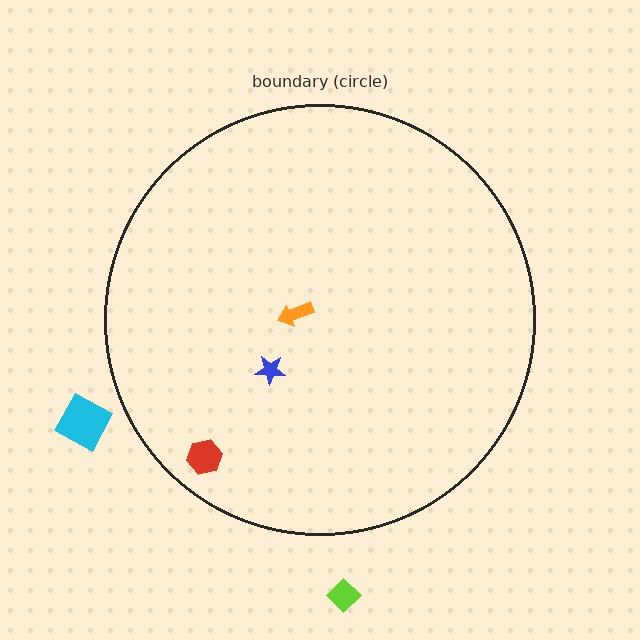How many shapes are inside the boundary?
3 inside, 2 outside.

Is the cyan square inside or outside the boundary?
Outside.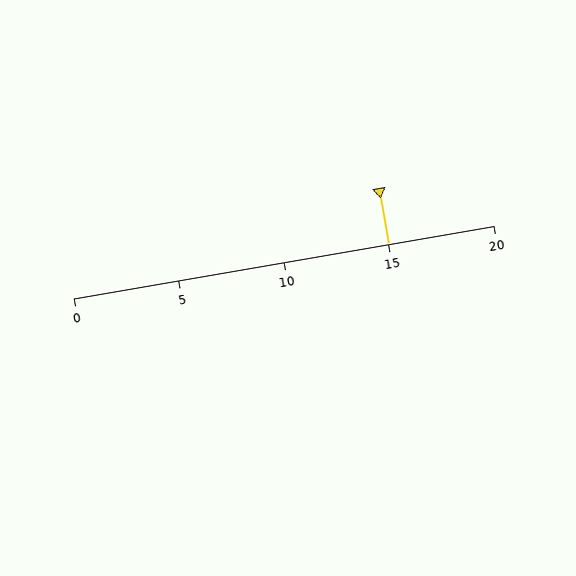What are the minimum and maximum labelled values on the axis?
The axis runs from 0 to 20.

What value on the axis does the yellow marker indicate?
The marker indicates approximately 15.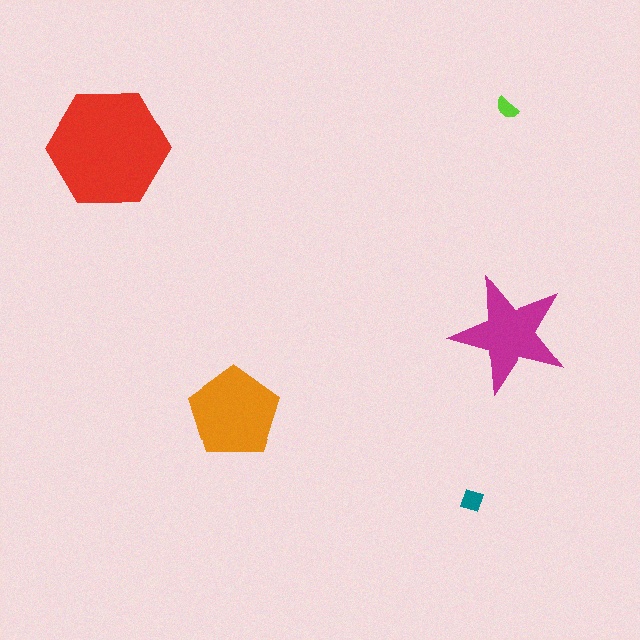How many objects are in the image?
There are 5 objects in the image.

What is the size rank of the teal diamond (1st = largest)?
4th.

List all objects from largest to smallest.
The red hexagon, the orange pentagon, the magenta star, the teal diamond, the lime semicircle.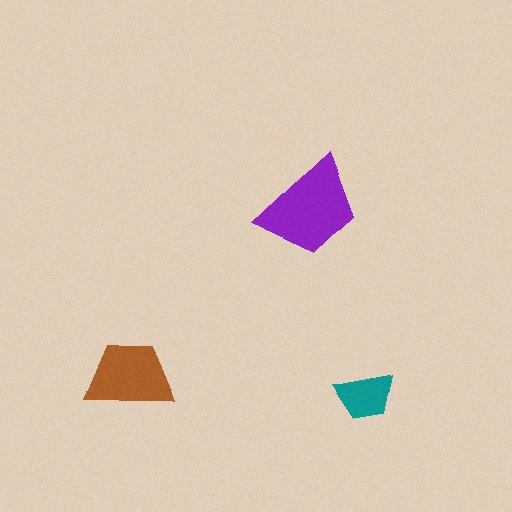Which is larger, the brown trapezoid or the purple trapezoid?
The purple one.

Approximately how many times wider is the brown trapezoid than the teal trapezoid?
About 1.5 times wider.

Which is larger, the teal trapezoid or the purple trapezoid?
The purple one.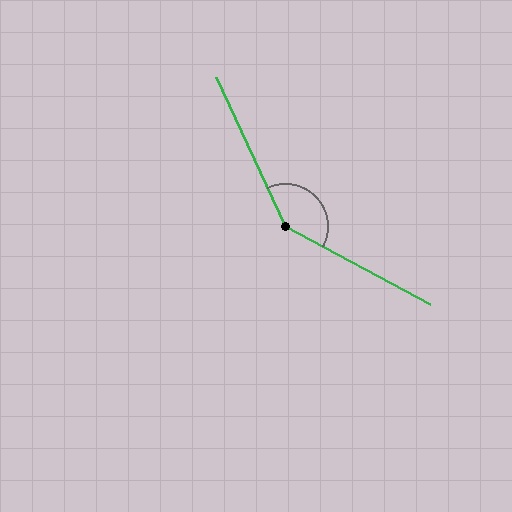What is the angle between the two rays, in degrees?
Approximately 143 degrees.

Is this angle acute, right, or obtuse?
It is obtuse.